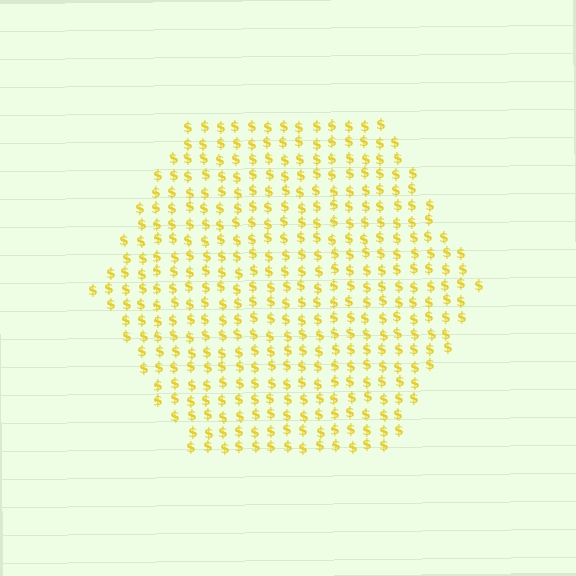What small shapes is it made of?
It is made of small dollar signs.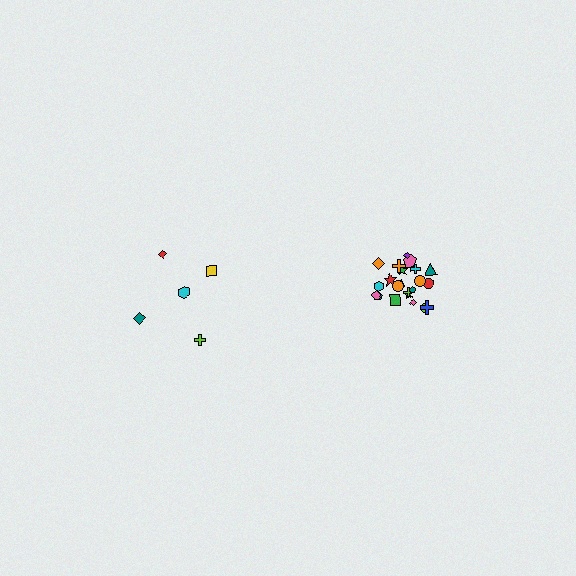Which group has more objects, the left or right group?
The right group.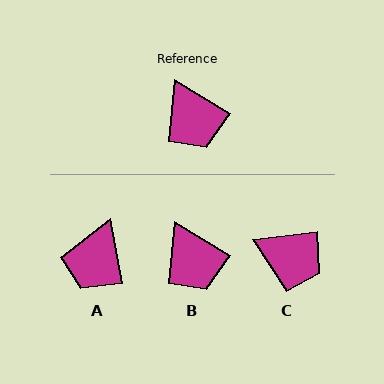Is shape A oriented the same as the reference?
No, it is off by about 47 degrees.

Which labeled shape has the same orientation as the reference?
B.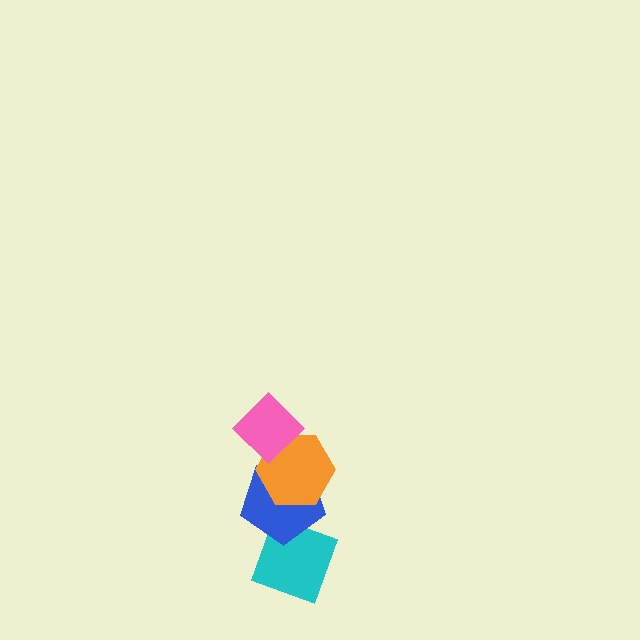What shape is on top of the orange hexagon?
The pink diamond is on top of the orange hexagon.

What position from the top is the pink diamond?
The pink diamond is 1st from the top.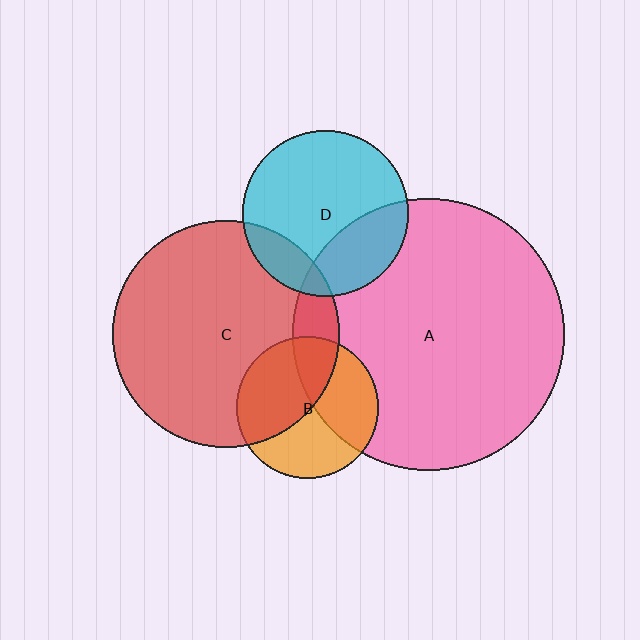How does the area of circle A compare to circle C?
Approximately 1.4 times.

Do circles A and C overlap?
Yes.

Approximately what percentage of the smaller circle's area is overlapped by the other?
Approximately 10%.